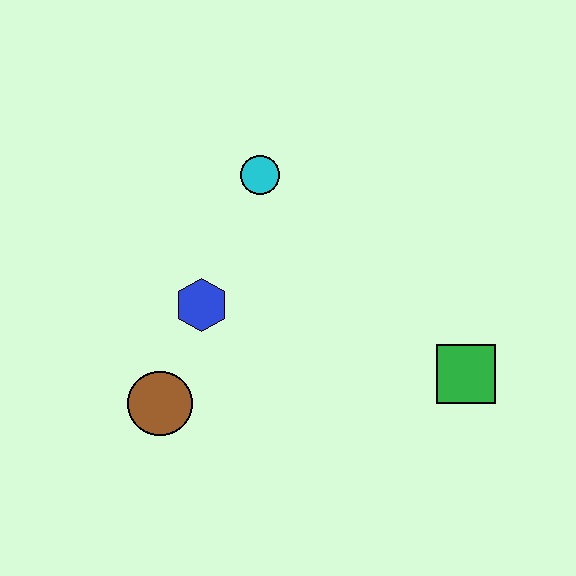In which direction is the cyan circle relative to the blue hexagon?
The cyan circle is above the blue hexagon.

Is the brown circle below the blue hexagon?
Yes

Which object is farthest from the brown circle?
The green square is farthest from the brown circle.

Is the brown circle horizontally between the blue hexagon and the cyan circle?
No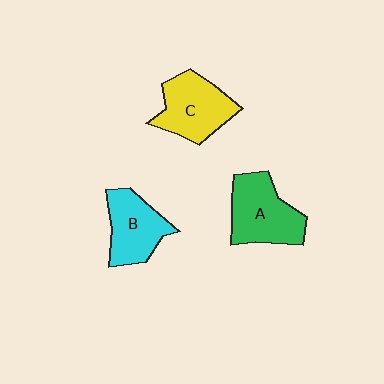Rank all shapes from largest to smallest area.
From largest to smallest: A (green), C (yellow), B (cyan).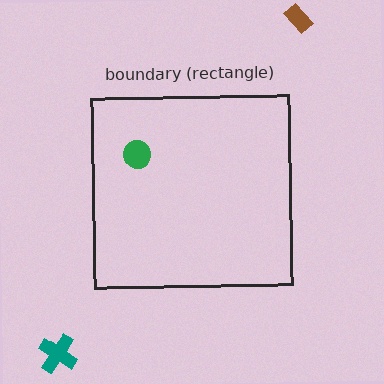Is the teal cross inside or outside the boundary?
Outside.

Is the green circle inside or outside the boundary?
Inside.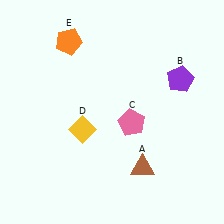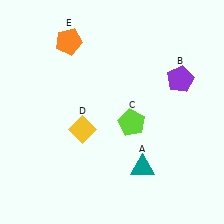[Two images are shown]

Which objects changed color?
A changed from brown to teal. C changed from pink to lime.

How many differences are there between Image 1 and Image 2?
There are 2 differences between the two images.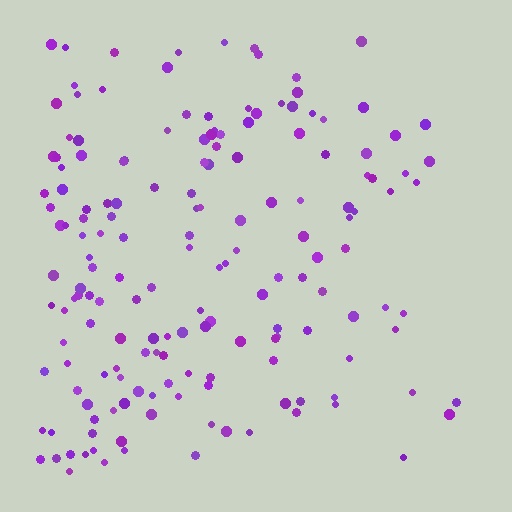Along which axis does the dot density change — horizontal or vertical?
Horizontal.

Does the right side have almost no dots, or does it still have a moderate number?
Still a moderate number, just noticeably fewer than the left.